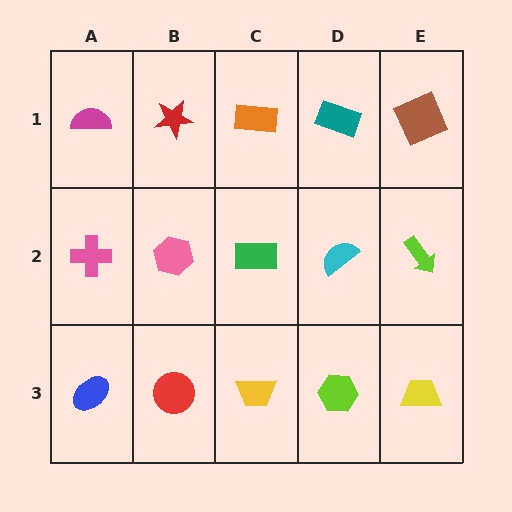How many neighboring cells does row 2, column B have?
4.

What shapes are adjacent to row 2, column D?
A teal rectangle (row 1, column D), a lime hexagon (row 3, column D), a green rectangle (row 2, column C), a lime arrow (row 2, column E).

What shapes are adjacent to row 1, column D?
A cyan semicircle (row 2, column D), an orange rectangle (row 1, column C), a brown square (row 1, column E).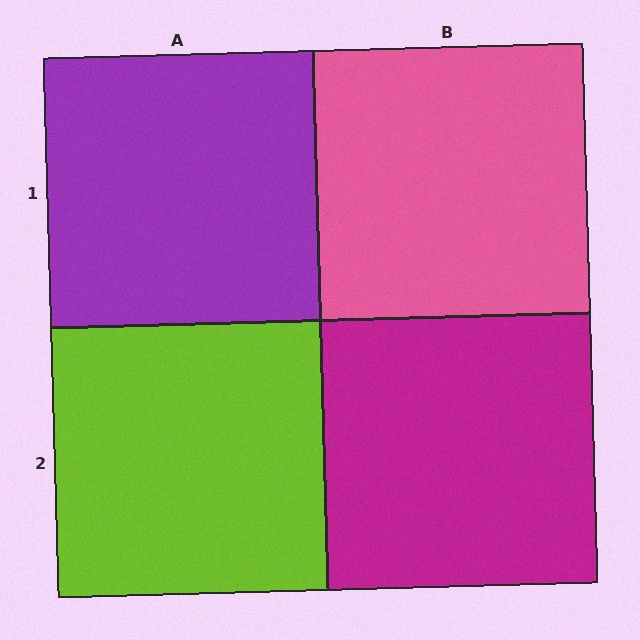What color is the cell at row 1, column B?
Pink.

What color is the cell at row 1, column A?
Purple.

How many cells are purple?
1 cell is purple.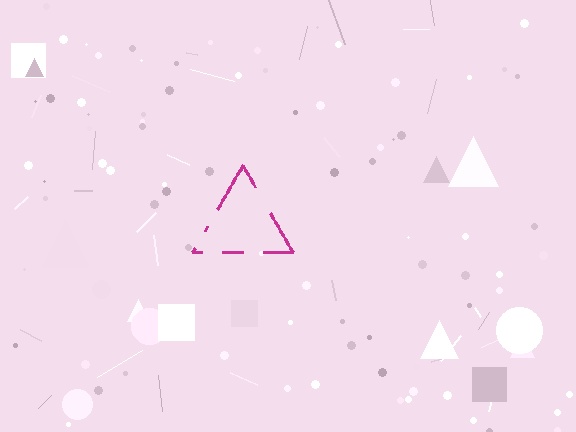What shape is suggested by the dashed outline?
The dashed outline suggests a triangle.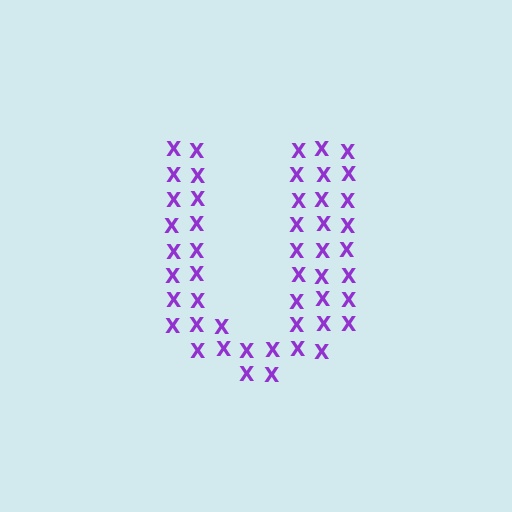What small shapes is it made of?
It is made of small letter X's.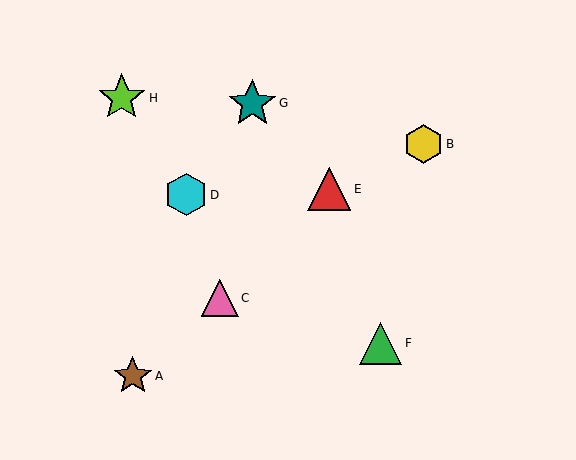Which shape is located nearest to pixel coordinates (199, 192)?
The cyan hexagon (labeled D) at (186, 195) is nearest to that location.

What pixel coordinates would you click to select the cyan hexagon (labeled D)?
Click at (186, 195) to select the cyan hexagon D.